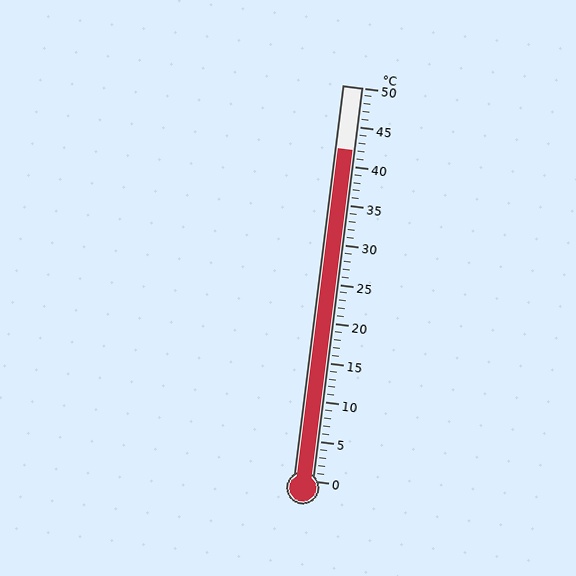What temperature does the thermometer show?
The thermometer shows approximately 42°C.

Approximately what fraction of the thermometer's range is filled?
The thermometer is filled to approximately 85% of its range.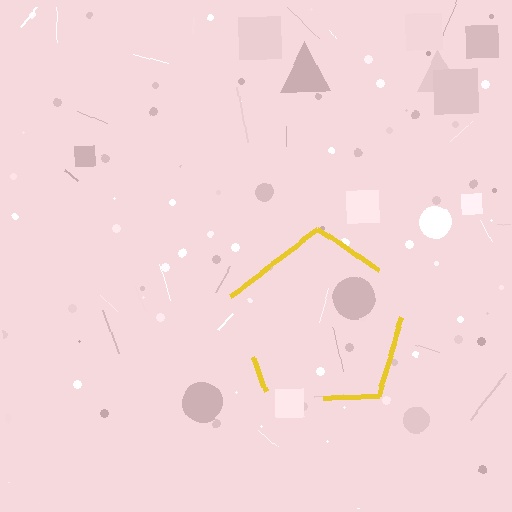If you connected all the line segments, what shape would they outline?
They would outline a pentagon.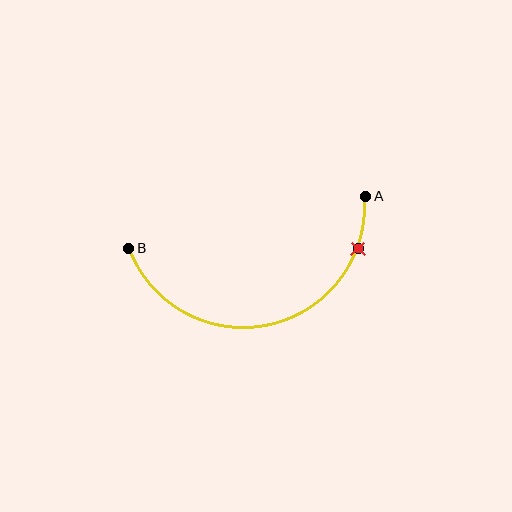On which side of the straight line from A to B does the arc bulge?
The arc bulges below the straight line connecting A and B.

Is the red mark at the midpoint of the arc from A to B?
No. The red mark lies on the arc but is closer to endpoint A. The arc midpoint would be at the point on the curve equidistant along the arc from both A and B.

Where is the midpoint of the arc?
The arc midpoint is the point on the curve farthest from the straight line joining A and B. It sits below that line.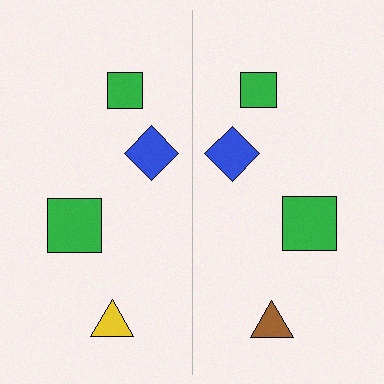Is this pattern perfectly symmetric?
No, the pattern is not perfectly symmetric. The brown triangle on the right side breaks the symmetry — its mirror counterpart is yellow.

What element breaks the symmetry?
The brown triangle on the right side breaks the symmetry — its mirror counterpart is yellow.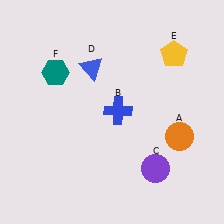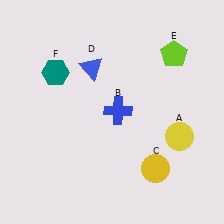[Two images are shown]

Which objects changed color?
A changed from orange to yellow. C changed from purple to yellow. E changed from yellow to lime.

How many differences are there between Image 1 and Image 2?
There are 3 differences between the two images.